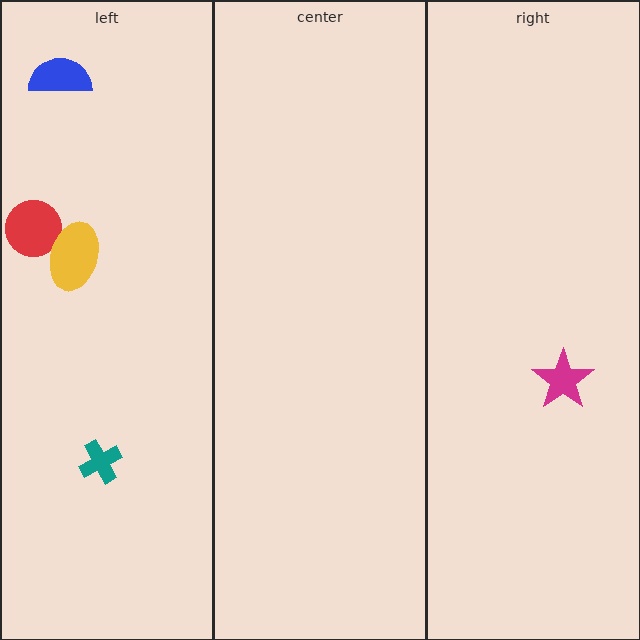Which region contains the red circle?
The left region.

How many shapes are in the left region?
4.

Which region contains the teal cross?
The left region.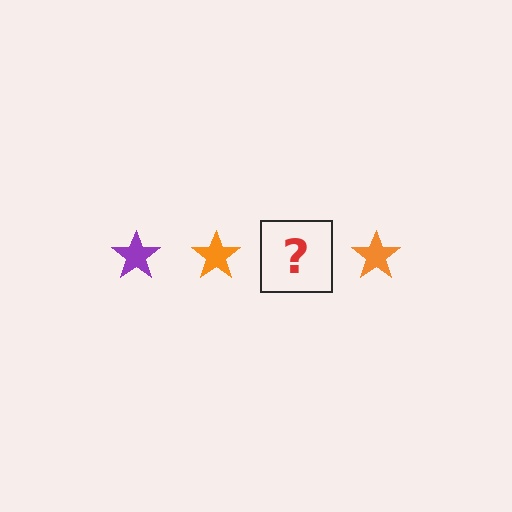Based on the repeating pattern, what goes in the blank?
The blank should be a purple star.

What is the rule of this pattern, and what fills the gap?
The rule is that the pattern cycles through purple, orange stars. The gap should be filled with a purple star.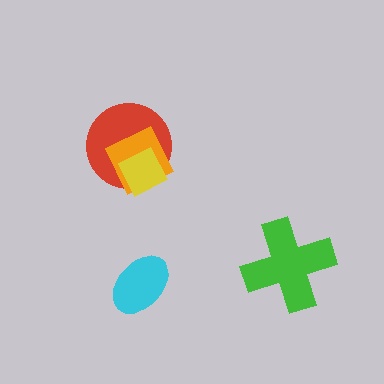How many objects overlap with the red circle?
2 objects overlap with the red circle.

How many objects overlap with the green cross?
0 objects overlap with the green cross.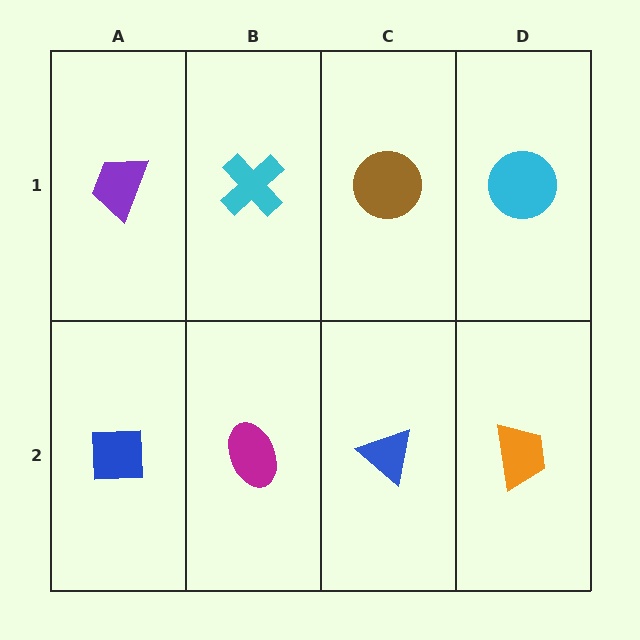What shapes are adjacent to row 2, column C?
A brown circle (row 1, column C), a magenta ellipse (row 2, column B), an orange trapezoid (row 2, column D).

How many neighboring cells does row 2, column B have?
3.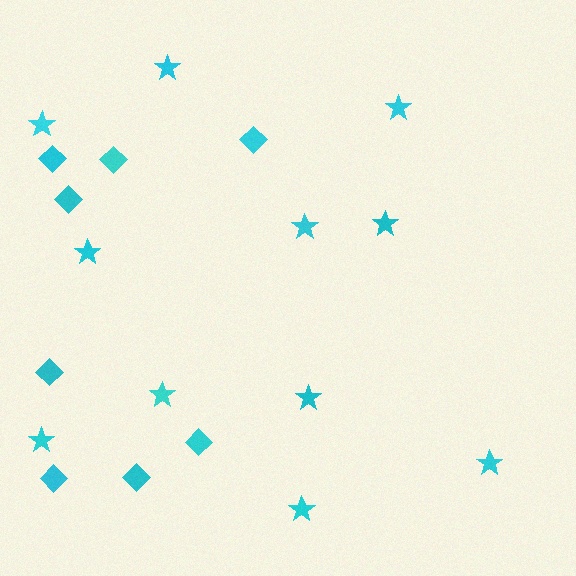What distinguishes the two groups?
There are 2 groups: one group of stars (11) and one group of diamonds (8).